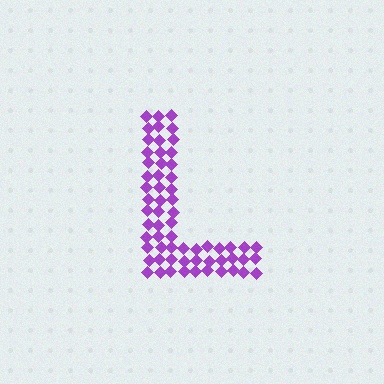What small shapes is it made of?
It is made of small diamonds.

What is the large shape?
The large shape is the letter L.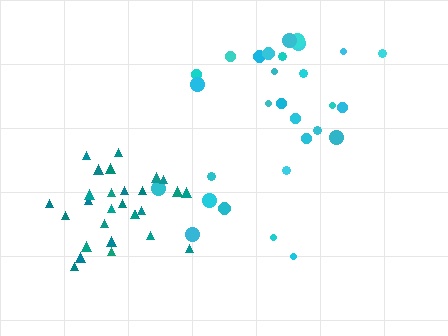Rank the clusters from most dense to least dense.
teal, cyan.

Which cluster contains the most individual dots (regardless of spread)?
Cyan (29).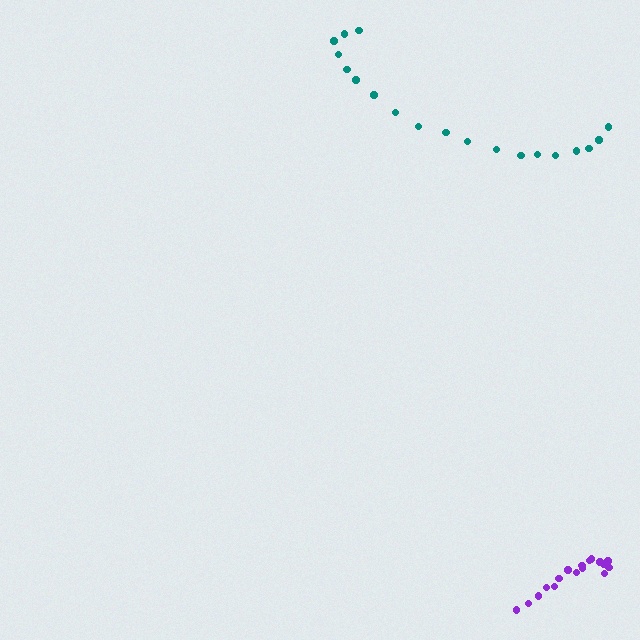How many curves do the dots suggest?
There are 2 distinct paths.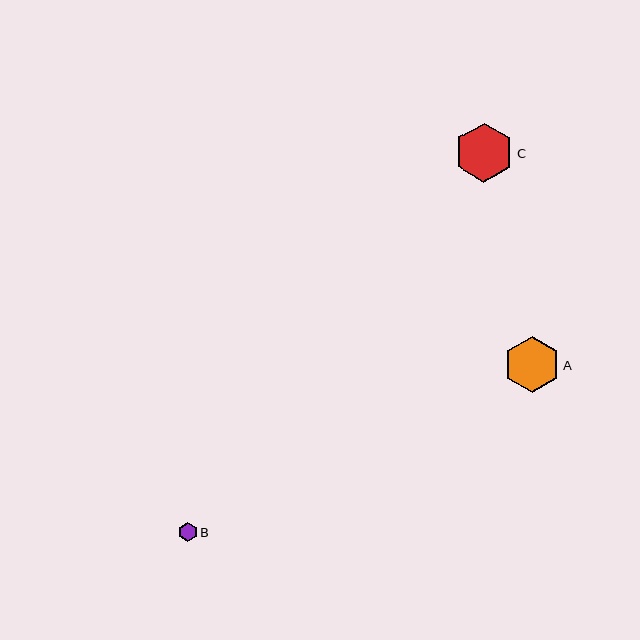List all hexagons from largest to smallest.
From largest to smallest: C, A, B.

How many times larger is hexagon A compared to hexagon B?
Hexagon A is approximately 3.0 times the size of hexagon B.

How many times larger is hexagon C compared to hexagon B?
Hexagon C is approximately 3.1 times the size of hexagon B.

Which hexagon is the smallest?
Hexagon B is the smallest with a size of approximately 19 pixels.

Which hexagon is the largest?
Hexagon C is the largest with a size of approximately 59 pixels.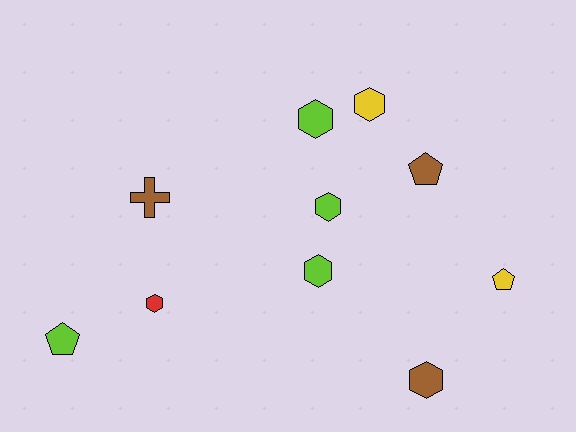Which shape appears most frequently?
Hexagon, with 6 objects.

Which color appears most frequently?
Lime, with 4 objects.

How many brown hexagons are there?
There is 1 brown hexagon.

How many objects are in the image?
There are 10 objects.